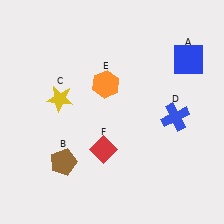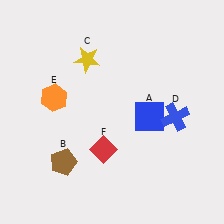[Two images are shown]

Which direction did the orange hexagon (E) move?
The orange hexagon (E) moved left.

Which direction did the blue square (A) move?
The blue square (A) moved down.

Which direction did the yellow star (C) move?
The yellow star (C) moved up.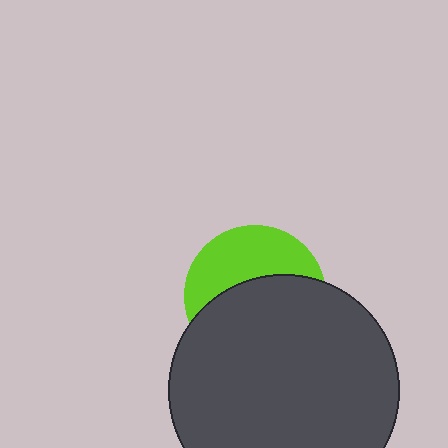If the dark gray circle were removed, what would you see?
You would see the complete lime circle.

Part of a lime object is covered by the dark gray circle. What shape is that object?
It is a circle.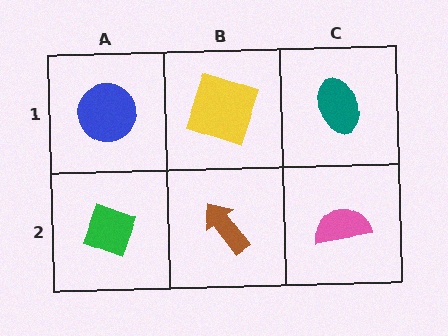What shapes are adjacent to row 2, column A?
A blue circle (row 1, column A), a brown arrow (row 2, column B).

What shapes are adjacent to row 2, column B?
A yellow square (row 1, column B), a green diamond (row 2, column A), a pink semicircle (row 2, column C).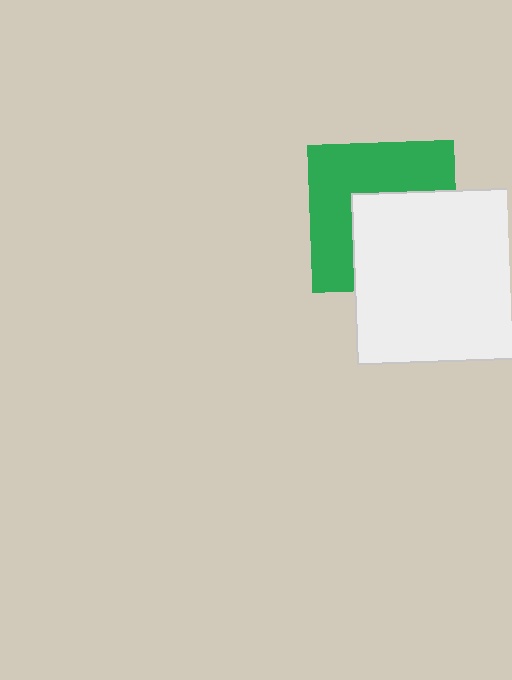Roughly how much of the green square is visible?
About half of it is visible (roughly 53%).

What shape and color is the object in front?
The object in front is a white rectangle.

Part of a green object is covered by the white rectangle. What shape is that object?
It is a square.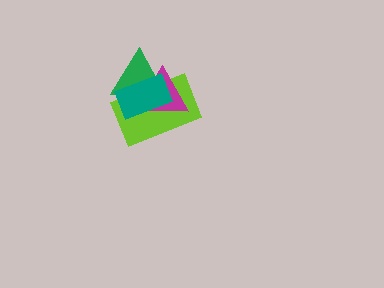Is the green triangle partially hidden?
Yes, it is partially covered by another shape.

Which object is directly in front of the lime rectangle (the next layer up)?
The magenta triangle is directly in front of the lime rectangle.